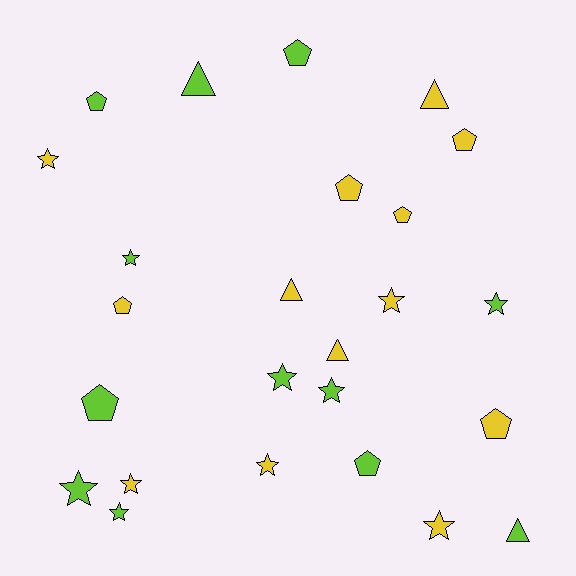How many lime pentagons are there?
There are 4 lime pentagons.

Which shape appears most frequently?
Star, with 11 objects.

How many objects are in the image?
There are 25 objects.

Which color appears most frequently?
Yellow, with 13 objects.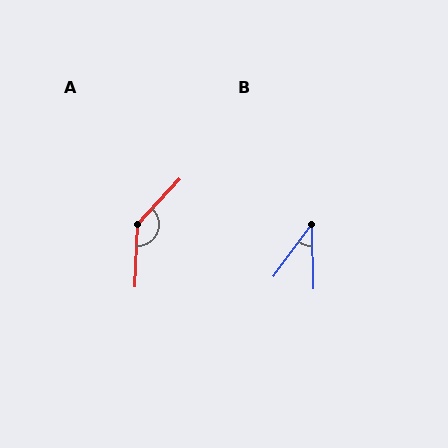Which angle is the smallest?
B, at approximately 38 degrees.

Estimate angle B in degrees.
Approximately 38 degrees.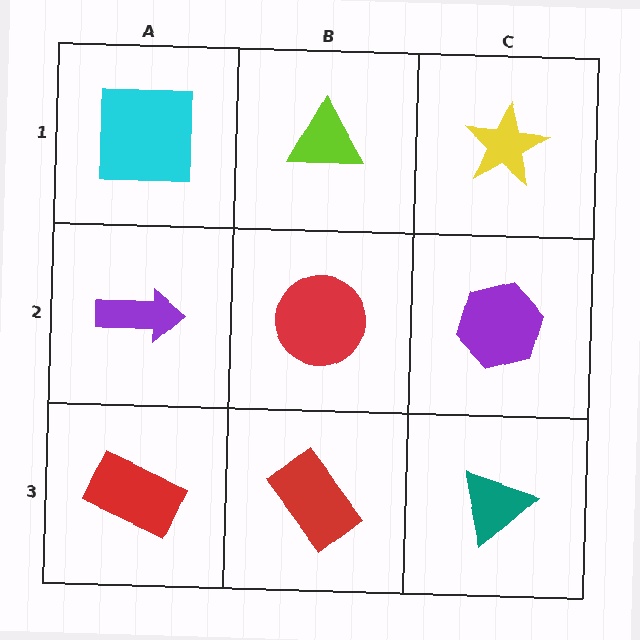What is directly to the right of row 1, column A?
A lime triangle.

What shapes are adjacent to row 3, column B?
A red circle (row 2, column B), a red rectangle (row 3, column A), a teal triangle (row 3, column C).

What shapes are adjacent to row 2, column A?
A cyan square (row 1, column A), a red rectangle (row 3, column A), a red circle (row 2, column B).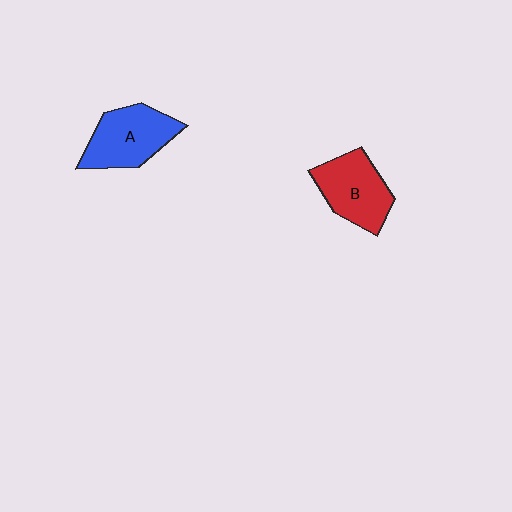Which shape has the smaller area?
Shape B (red).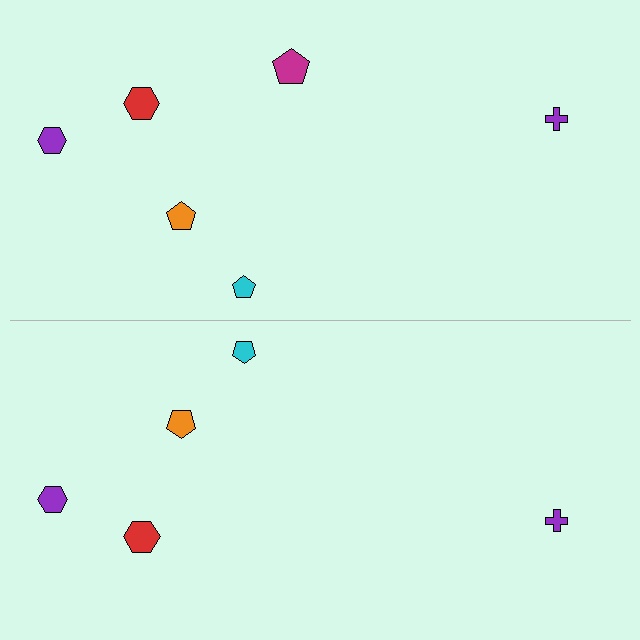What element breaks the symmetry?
A magenta pentagon is missing from the bottom side.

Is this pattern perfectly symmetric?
No, the pattern is not perfectly symmetric. A magenta pentagon is missing from the bottom side.